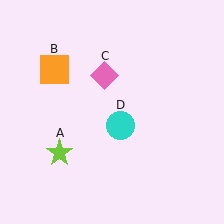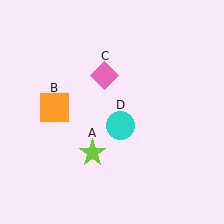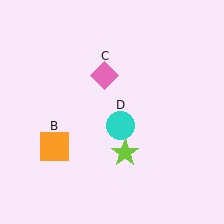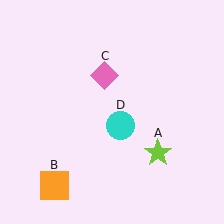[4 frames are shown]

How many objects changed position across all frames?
2 objects changed position: lime star (object A), orange square (object B).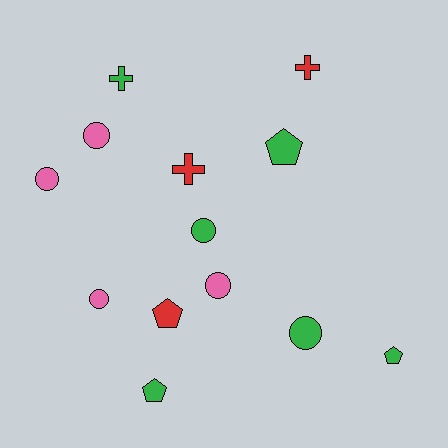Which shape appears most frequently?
Circle, with 6 objects.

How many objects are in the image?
There are 13 objects.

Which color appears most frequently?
Green, with 6 objects.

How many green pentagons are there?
There are 3 green pentagons.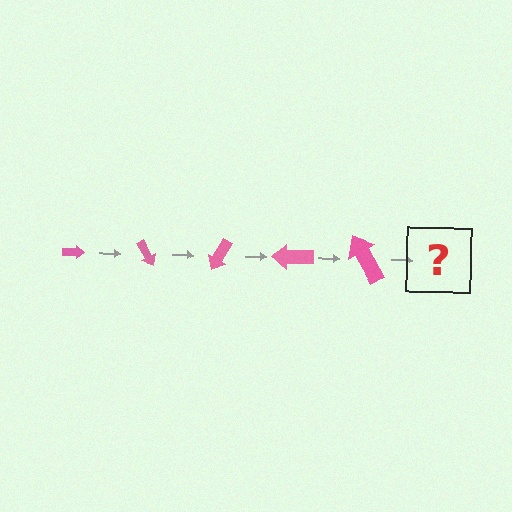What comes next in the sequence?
The next element should be an arrow, larger than the previous one and rotated 300 degrees from the start.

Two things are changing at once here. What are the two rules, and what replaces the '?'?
The two rules are that the arrow grows larger each step and it rotates 60 degrees each step. The '?' should be an arrow, larger than the previous one and rotated 300 degrees from the start.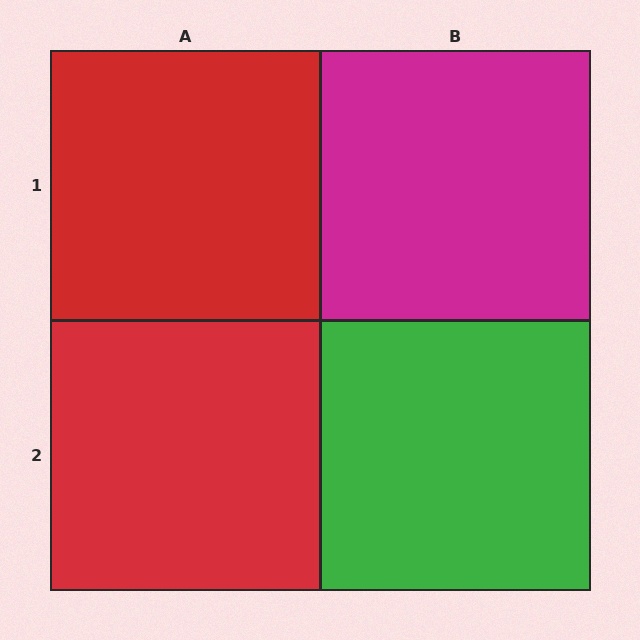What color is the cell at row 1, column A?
Red.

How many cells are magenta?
1 cell is magenta.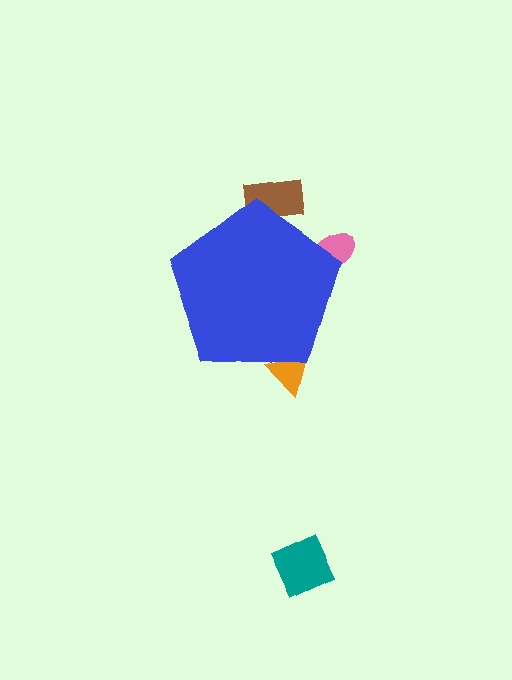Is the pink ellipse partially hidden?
Yes, the pink ellipse is partially hidden behind the blue pentagon.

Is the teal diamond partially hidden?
No, the teal diamond is fully visible.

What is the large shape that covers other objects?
A blue pentagon.